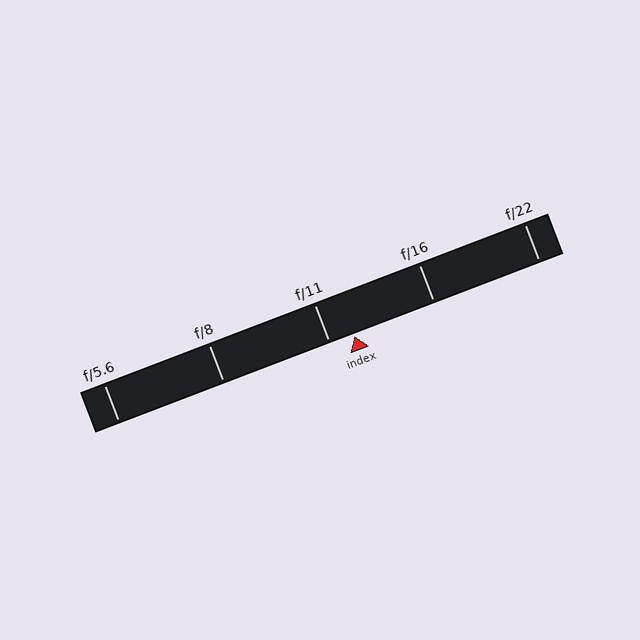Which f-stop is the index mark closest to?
The index mark is closest to f/11.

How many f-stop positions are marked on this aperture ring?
There are 5 f-stop positions marked.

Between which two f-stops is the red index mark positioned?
The index mark is between f/11 and f/16.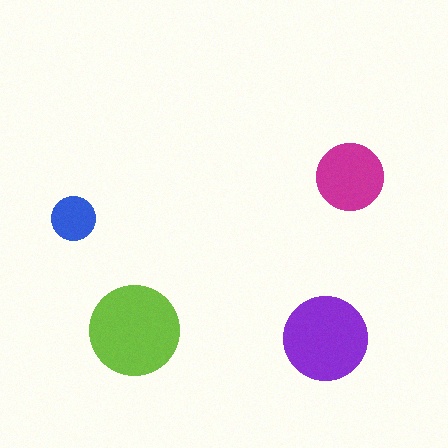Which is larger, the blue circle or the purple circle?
The purple one.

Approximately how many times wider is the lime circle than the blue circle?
About 2 times wider.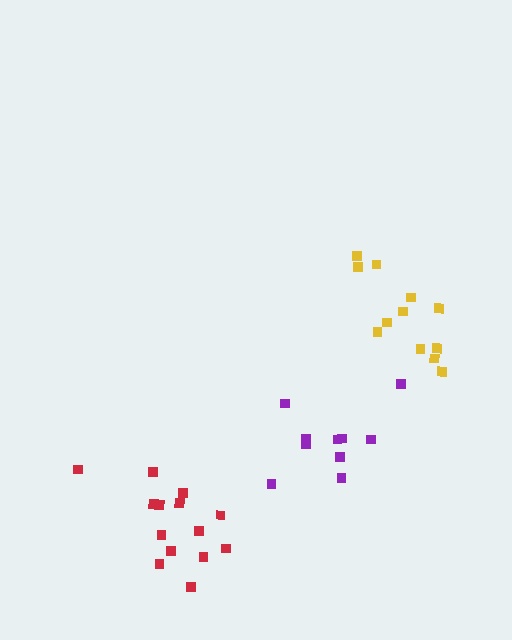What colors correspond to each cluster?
The clusters are colored: yellow, purple, red.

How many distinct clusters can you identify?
There are 3 distinct clusters.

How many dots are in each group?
Group 1: 12 dots, Group 2: 10 dots, Group 3: 14 dots (36 total).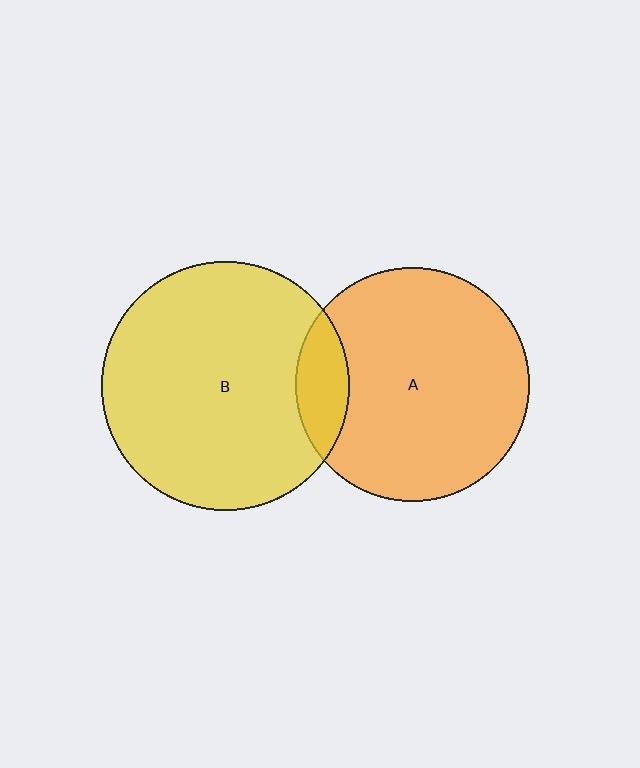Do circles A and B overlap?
Yes.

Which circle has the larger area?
Circle B (yellow).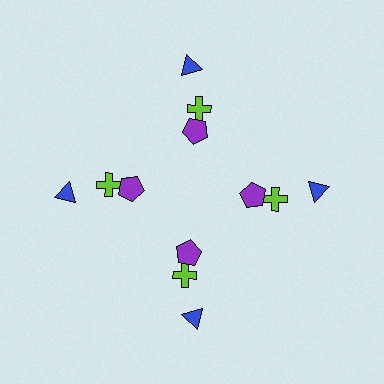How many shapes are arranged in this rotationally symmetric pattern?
There are 12 shapes, arranged in 4 groups of 3.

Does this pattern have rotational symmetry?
Yes, this pattern has 4-fold rotational symmetry. It looks the same after rotating 90 degrees around the center.